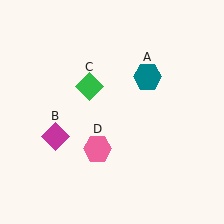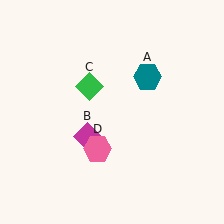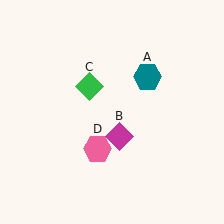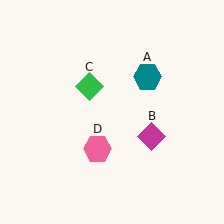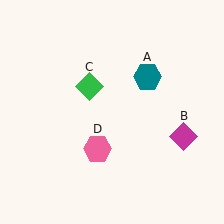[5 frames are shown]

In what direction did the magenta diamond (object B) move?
The magenta diamond (object B) moved right.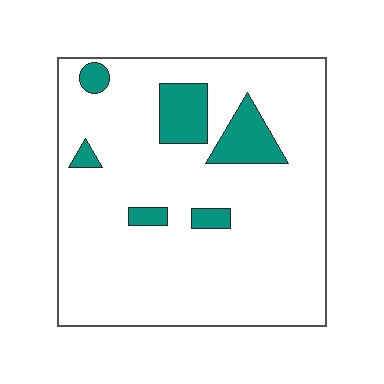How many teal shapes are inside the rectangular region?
6.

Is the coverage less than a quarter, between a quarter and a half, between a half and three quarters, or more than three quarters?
Less than a quarter.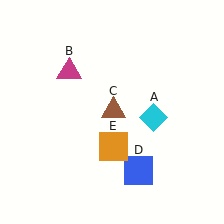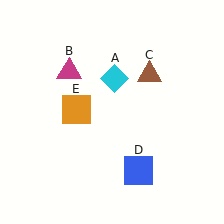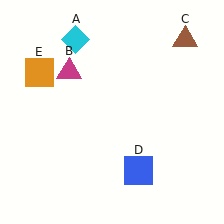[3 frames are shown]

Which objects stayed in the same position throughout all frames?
Magenta triangle (object B) and blue square (object D) remained stationary.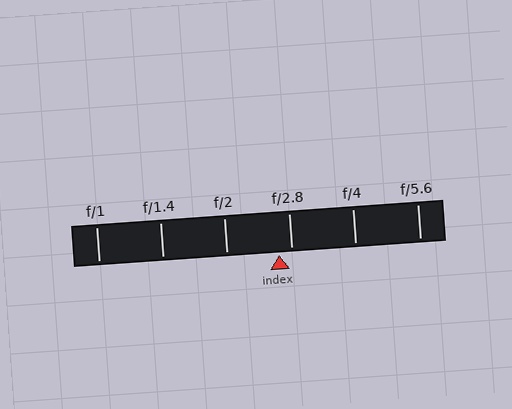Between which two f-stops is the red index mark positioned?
The index mark is between f/2 and f/2.8.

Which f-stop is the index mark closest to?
The index mark is closest to f/2.8.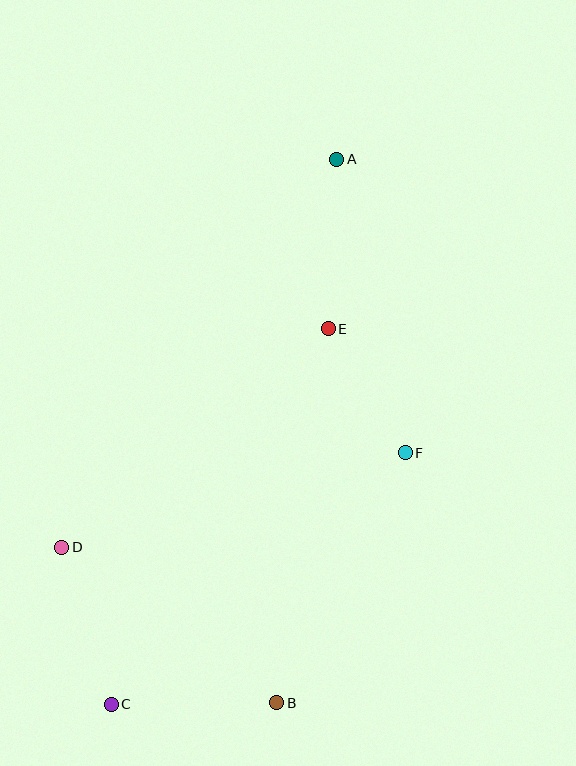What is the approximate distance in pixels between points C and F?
The distance between C and F is approximately 387 pixels.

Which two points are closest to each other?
Points E and F are closest to each other.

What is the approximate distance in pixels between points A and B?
The distance between A and B is approximately 547 pixels.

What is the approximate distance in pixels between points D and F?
The distance between D and F is approximately 356 pixels.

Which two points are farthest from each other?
Points A and C are farthest from each other.